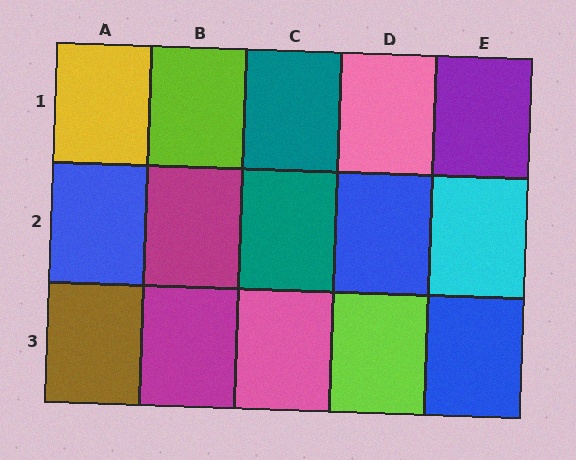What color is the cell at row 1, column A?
Yellow.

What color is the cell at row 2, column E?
Cyan.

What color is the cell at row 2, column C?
Teal.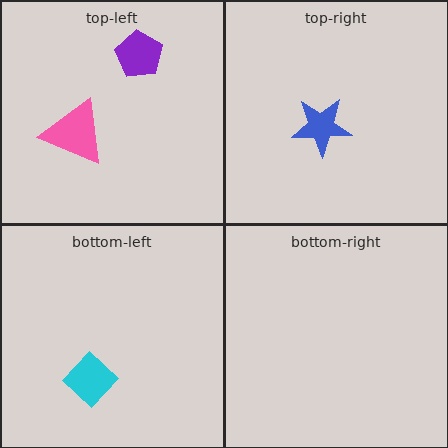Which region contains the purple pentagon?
The top-left region.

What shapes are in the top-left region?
The pink triangle, the purple pentagon.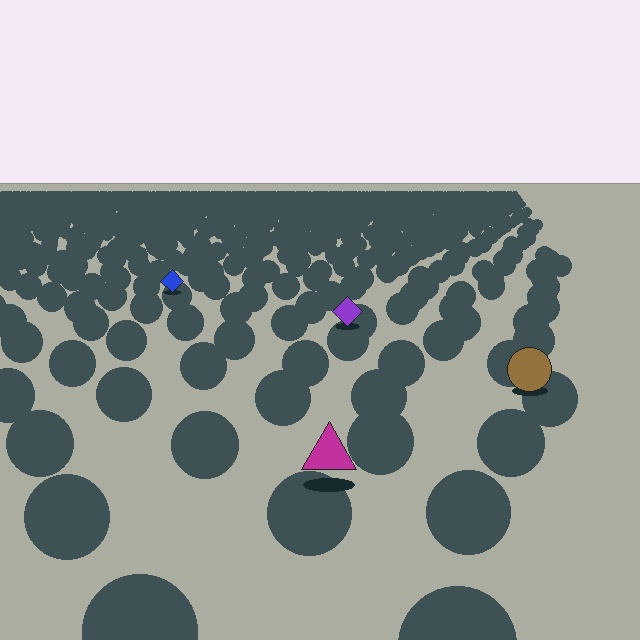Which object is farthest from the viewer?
The blue diamond is farthest from the viewer. It appears smaller and the ground texture around it is denser.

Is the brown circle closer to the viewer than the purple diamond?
Yes. The brown circle is closer — you can tell from the texture gradient: the ground texture is coarser near it.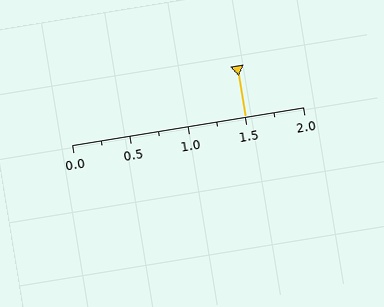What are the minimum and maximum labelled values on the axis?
The axis runs from 0.0 to 2.0.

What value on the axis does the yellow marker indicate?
The marker indicates approximately 1.5.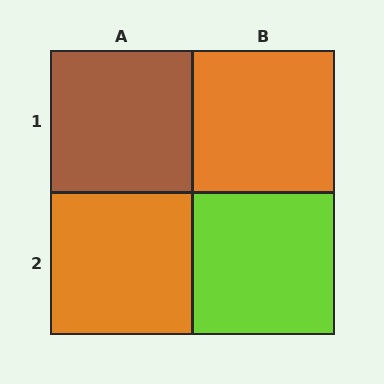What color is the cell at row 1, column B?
Orange.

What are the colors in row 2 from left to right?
Orange, lime.